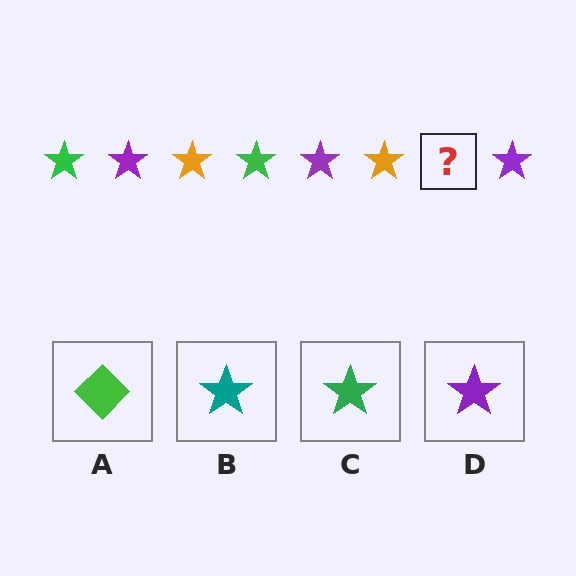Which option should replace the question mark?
Option C.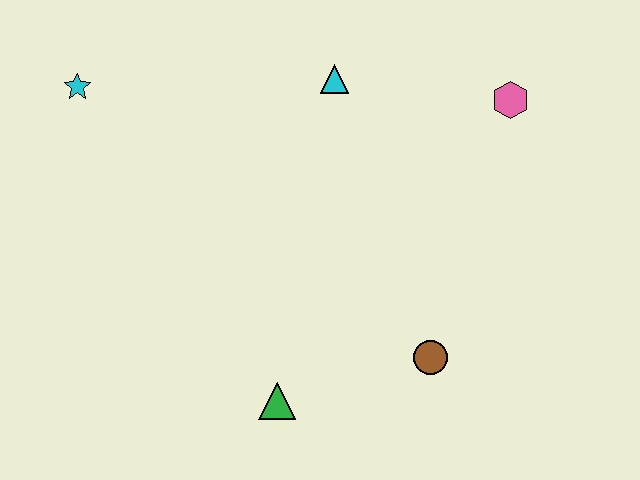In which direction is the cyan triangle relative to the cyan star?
The cyan triangle is to the right of the cyan star.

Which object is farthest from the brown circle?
The cyan star is farthest from the brown circle.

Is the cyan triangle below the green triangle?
No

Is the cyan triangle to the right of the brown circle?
No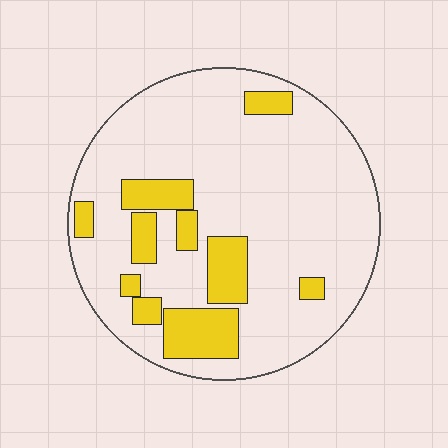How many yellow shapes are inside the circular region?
10.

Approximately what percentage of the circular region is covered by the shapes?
Approximately 20%.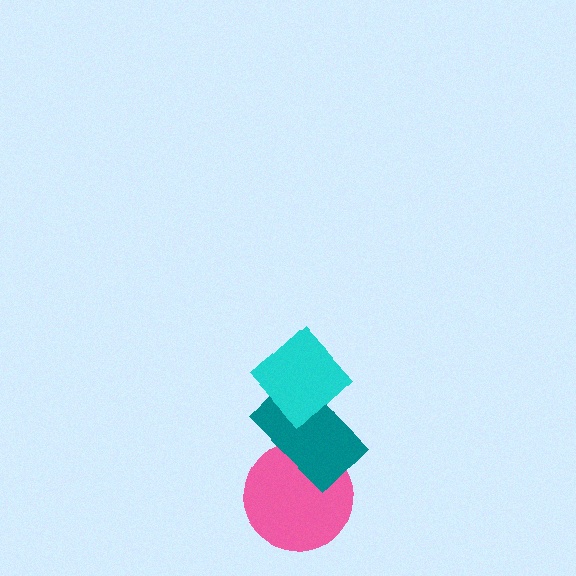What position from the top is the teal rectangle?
The teal rectangle is 2nd from the top.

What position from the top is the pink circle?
The pink circle is 3rd from the top.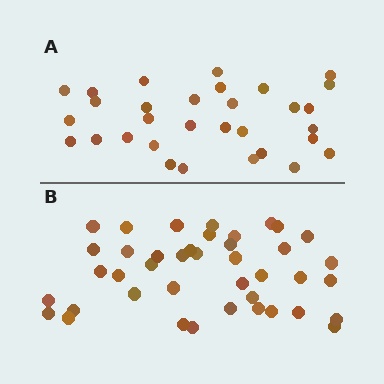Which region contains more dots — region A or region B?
Region B (the bottom region) has more dots.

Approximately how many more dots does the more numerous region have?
Region B has roughly 10 or so more dots than region A.